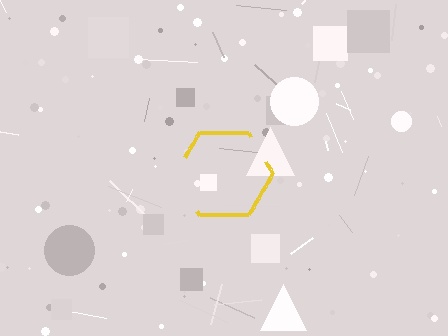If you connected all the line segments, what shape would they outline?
They would outline a hexagon.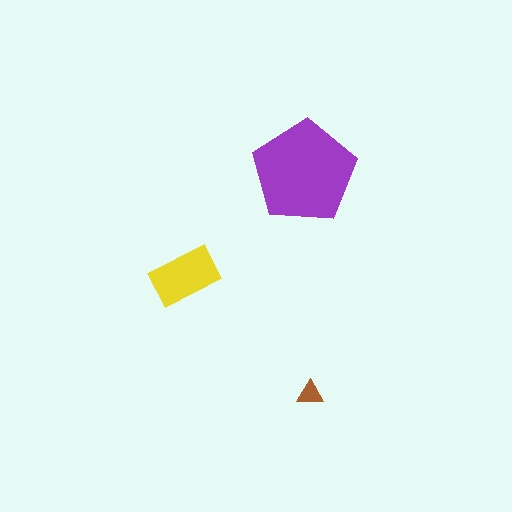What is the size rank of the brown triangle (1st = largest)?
3rd.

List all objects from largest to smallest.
The purple pentagon, the yellow rectangle, the brown triangle.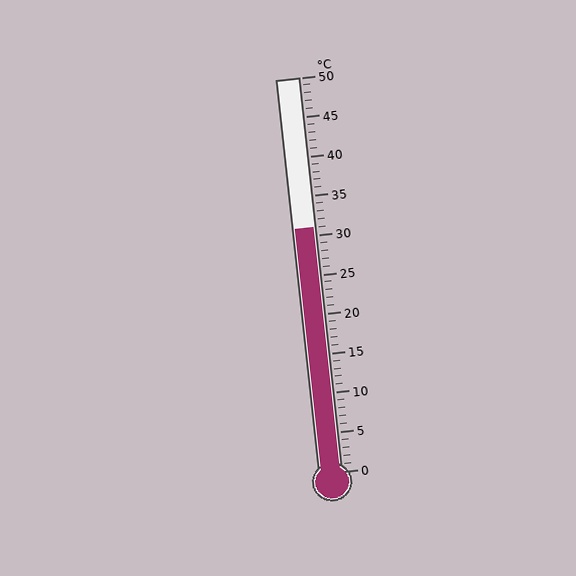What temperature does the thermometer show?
The thermometer shows approximately 31°C.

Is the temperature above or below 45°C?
The temperature is below 45°C.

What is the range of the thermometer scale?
The thermometer scale ranges from 0°C to 50°C.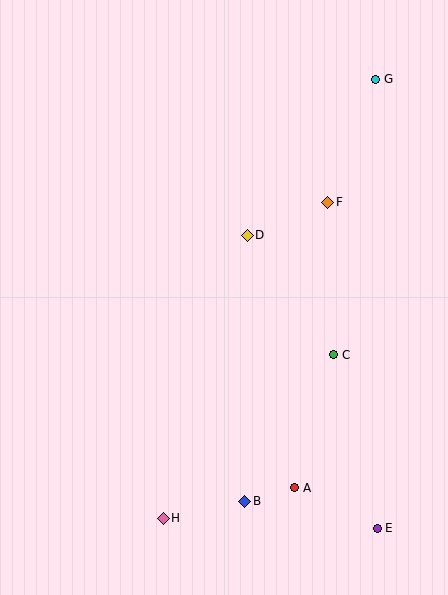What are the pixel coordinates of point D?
Point D is at (247, 235).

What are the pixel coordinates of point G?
Point G is at (376, 79).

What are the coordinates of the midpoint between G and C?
The midpoint between G and C is at (355, 217).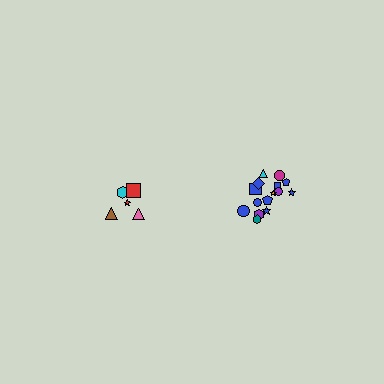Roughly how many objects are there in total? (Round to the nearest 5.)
Roughly 20 objects in total.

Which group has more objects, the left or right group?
The right group.